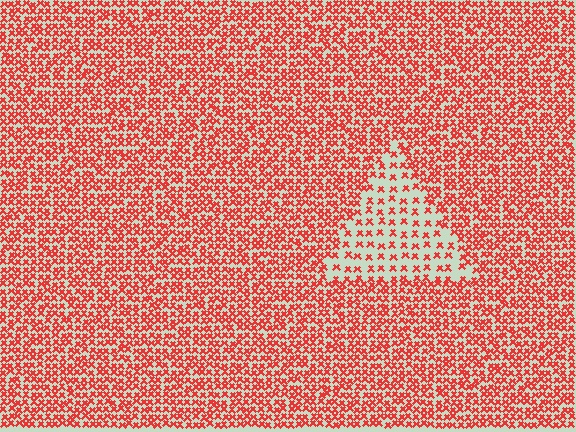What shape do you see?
I see a triangle.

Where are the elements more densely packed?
The elements are more densely packed outside the triangle boundary.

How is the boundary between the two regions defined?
The boundary is defined by a change in element density (approximately 2.4x ratio). All elements are the same color, size, and shape.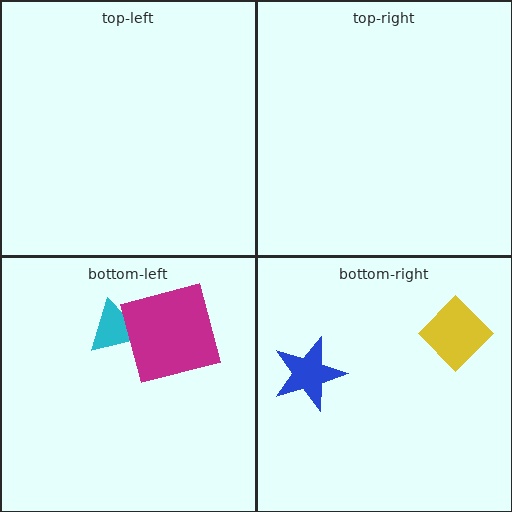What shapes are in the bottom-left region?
The cyan triangle, the magenta square.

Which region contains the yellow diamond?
The bottom-right region.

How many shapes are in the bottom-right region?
2.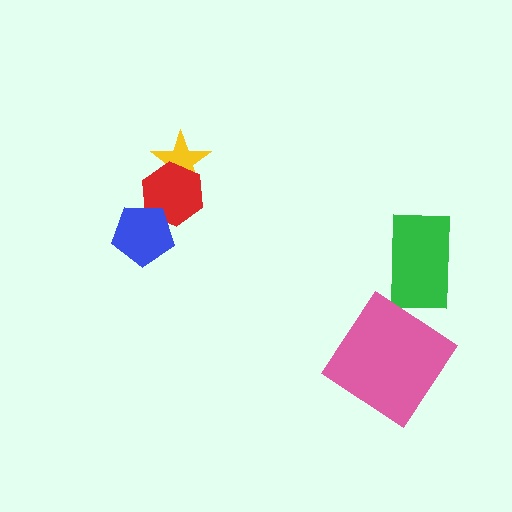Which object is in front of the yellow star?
The red hexagon is in front of the yellow star.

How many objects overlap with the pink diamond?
0 objects overlap with the pink diamond.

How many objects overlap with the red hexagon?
2 objects overlap with the red hexagon.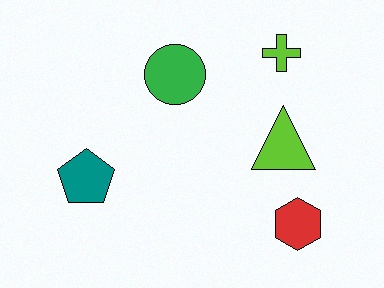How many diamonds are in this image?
There are no diamonds.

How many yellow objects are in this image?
There are no yellow objects.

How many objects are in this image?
There are 5 objects.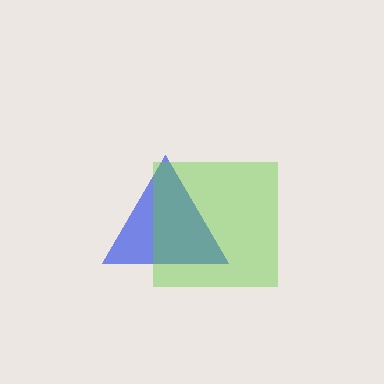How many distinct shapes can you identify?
There are 2 distinct shapes: a blue triangle, a lime square.